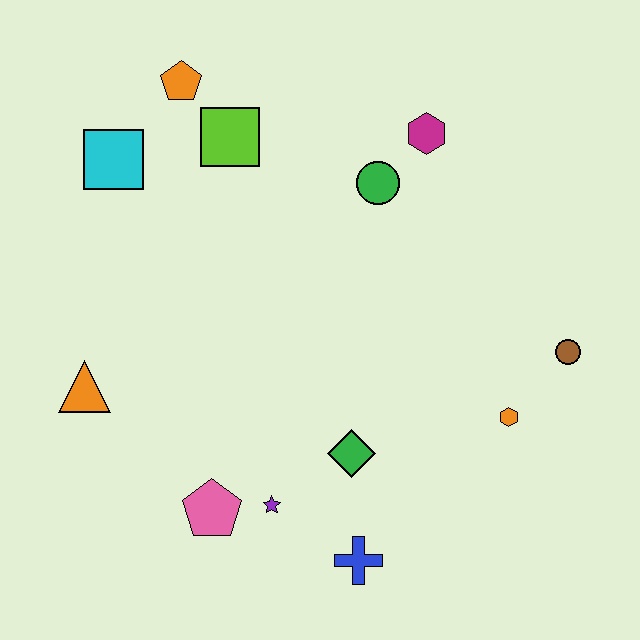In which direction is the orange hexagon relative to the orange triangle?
The orange hexagon is to the right of the orange triangle.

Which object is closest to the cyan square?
The orange pentagon is closest to the cyan square.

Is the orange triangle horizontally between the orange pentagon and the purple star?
No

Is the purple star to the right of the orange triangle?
Yes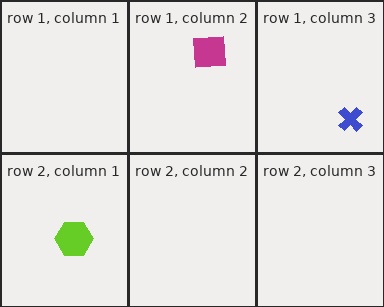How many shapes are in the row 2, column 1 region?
1.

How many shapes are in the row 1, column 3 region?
1.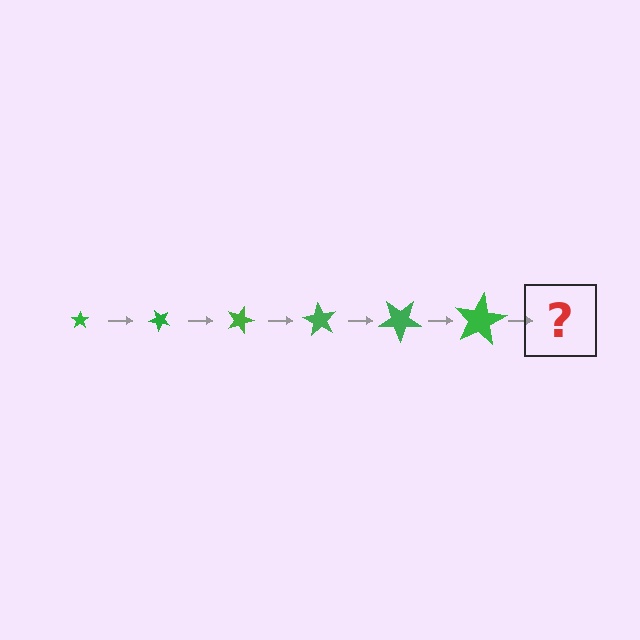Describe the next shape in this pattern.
It should be a star, larger than the previous one and rotated 270 degrees from the start.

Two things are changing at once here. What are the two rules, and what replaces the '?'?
The two rules are that the star grows larger each step and it rotates 45 degrees each step. The '?' should be a star, larger than the previous one and rotated 270 degrees from the start.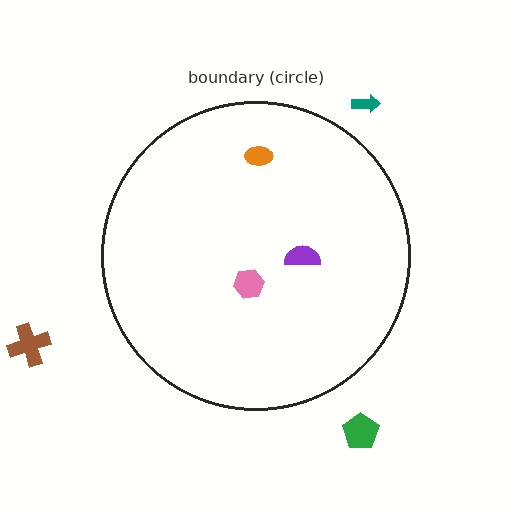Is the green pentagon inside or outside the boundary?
Outside.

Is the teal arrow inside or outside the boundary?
Outside.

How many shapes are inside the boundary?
3 inside, 3 outside.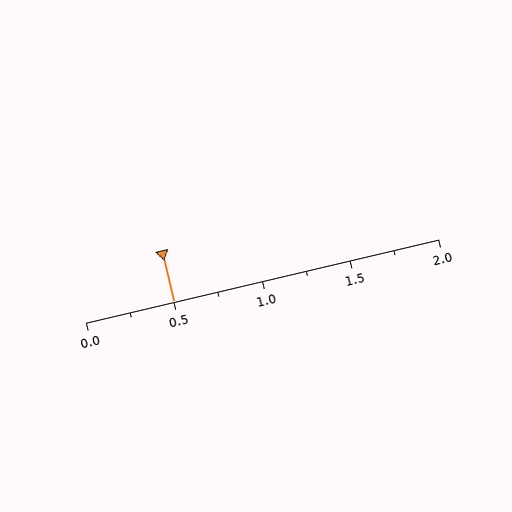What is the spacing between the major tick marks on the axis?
The major ticks are spaced 0.5 apart.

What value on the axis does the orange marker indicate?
The marker indicates approximately 0.5.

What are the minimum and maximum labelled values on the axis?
The axis runs from 0.0 to 2.0.